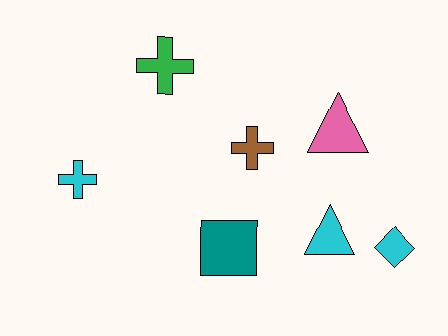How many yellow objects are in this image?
There are no yellow objects.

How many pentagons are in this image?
There are no pentagons.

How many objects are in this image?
There are 7 objects.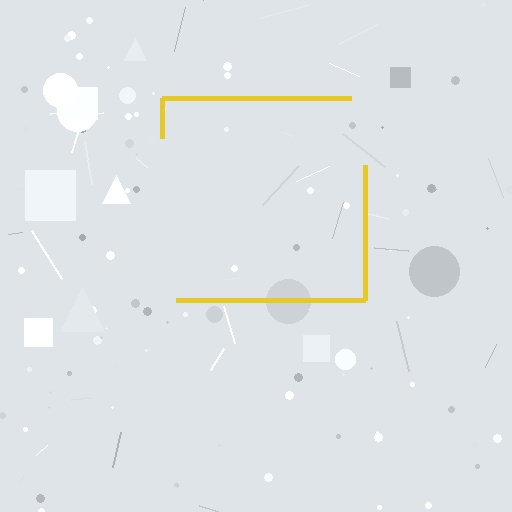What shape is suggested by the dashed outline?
The dashed outline suggests a square.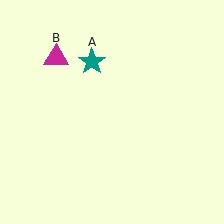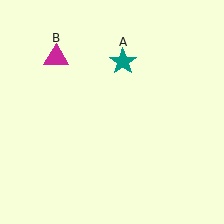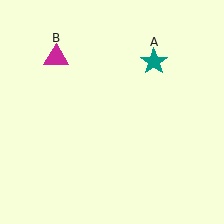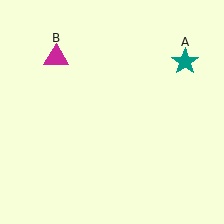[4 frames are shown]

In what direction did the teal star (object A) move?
The teal star (object A) moved right.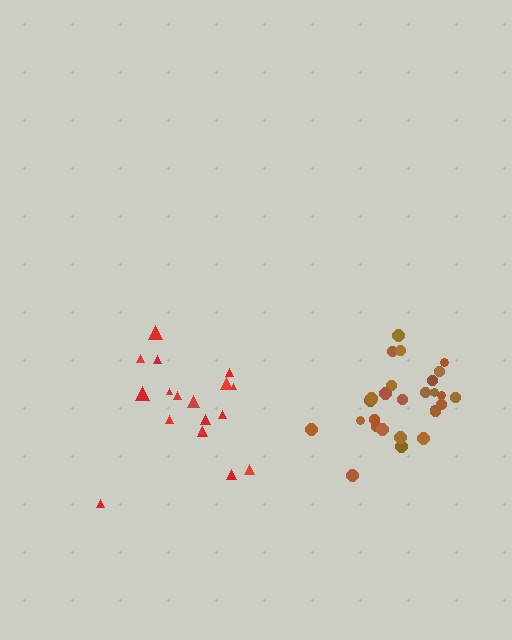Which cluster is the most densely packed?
Brown.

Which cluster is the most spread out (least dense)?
Red.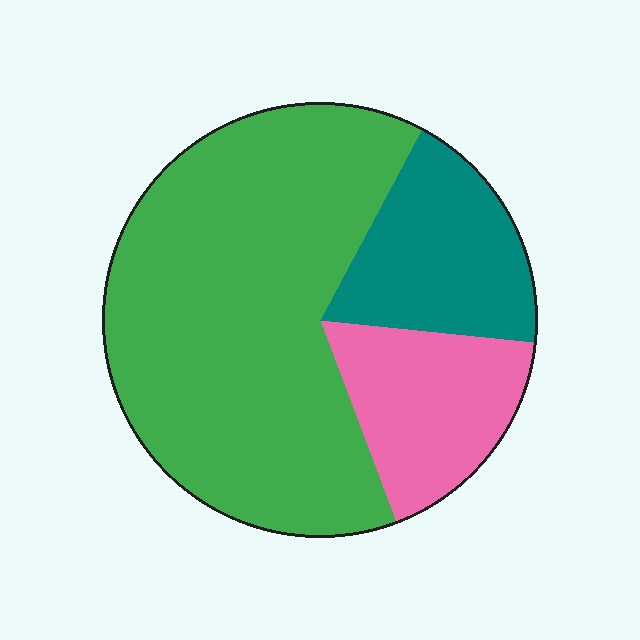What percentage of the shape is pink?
Pink covers 18% of the shape.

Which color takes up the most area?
Green, at roughly 65%.